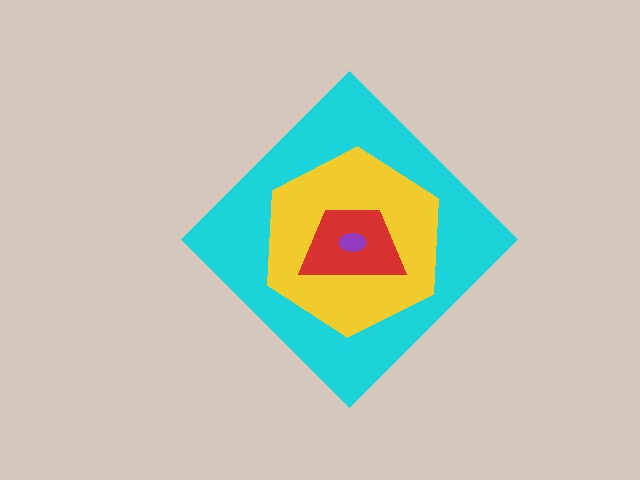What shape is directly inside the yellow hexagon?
The red trapezoid.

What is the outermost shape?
The cyan diamond.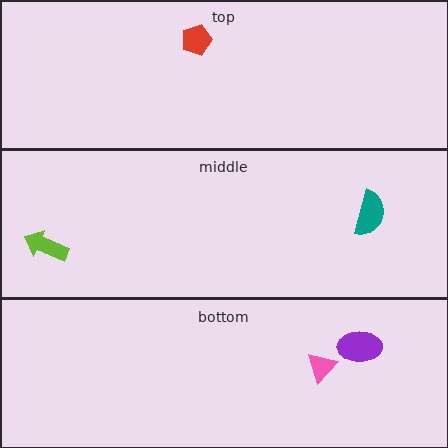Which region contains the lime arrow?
The middle region.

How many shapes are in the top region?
1.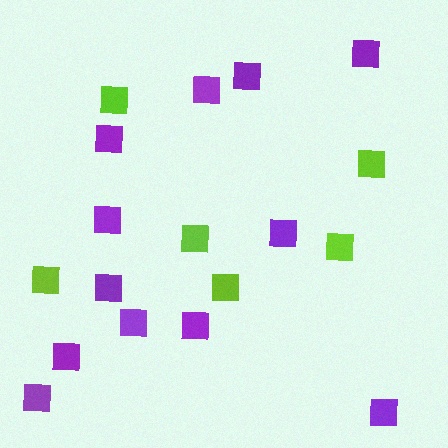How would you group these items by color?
There are 2 groups: one group of lime squares (6) and one group of purple squares (12).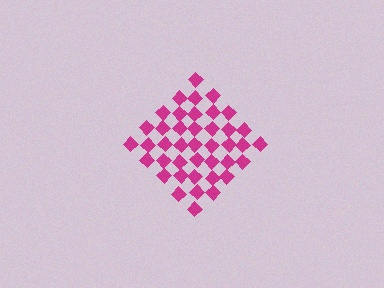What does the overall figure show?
The overall figure shows a diamond.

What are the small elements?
The small elements are diamonds.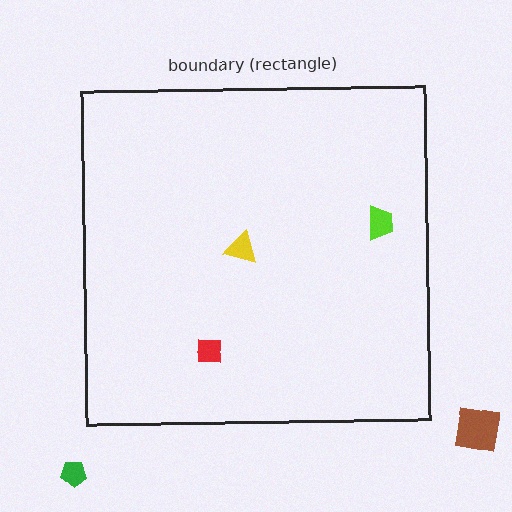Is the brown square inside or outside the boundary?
Outside.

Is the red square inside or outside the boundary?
Inside.